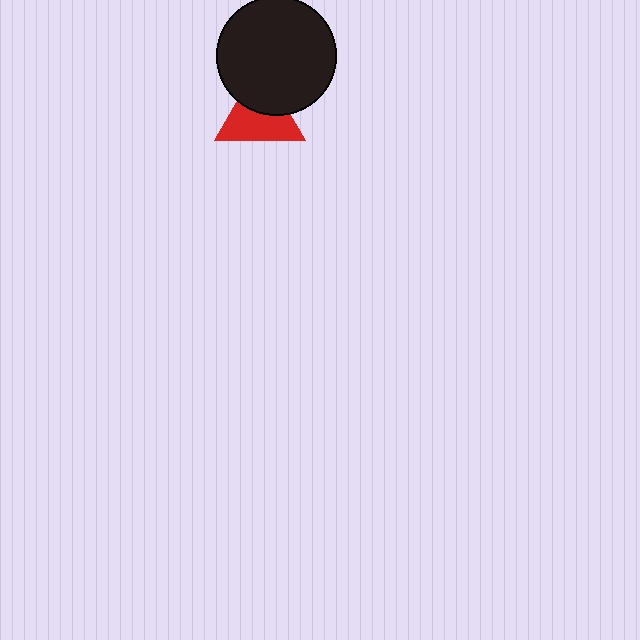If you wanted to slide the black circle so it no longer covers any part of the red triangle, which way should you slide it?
Slide it up — that is the most direct way to separate the two shapes.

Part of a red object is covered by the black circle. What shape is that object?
It is a triangle.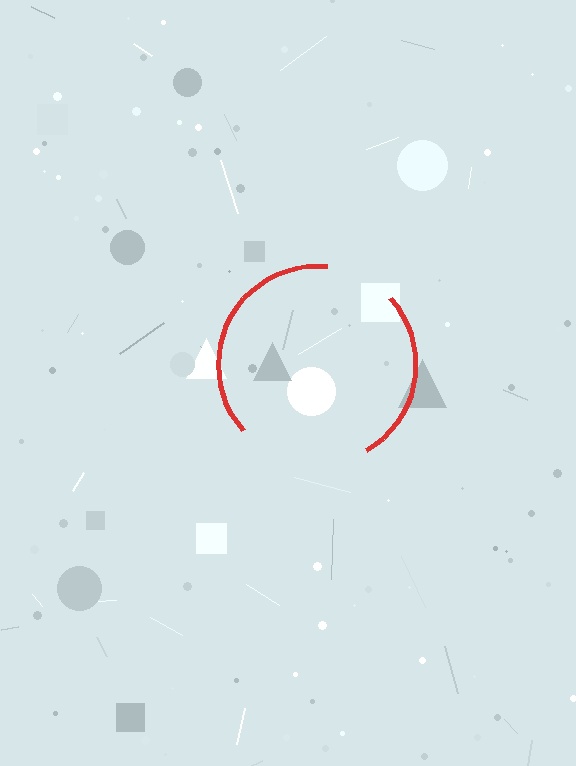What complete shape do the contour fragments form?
The contour fragments form a circle.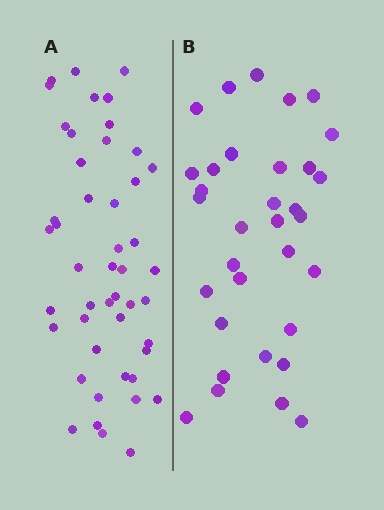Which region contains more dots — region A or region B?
Region A (the left region) has more dots.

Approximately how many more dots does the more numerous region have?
Region A has approximately 15 more dots than region B.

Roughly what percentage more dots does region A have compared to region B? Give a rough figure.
About 40% more.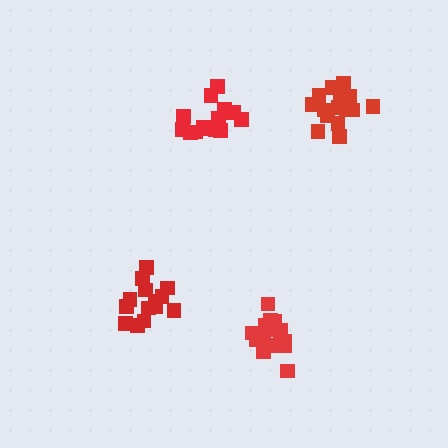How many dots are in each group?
Group 1: 15 dots, Group 2: 14 dots, Group 3: 16 dots, Group 4: 16 dots (61 total).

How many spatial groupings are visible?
There are 4 spatial groupings.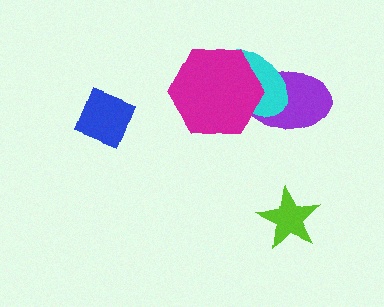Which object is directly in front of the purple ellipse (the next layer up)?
The cyan ellipse is directly in front of the purple ellipse.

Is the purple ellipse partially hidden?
Yes, it is partially covered by another shape.